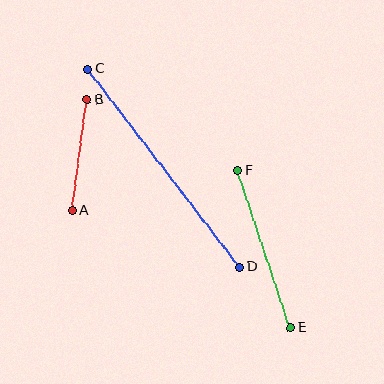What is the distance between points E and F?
The distance is approximately 166 pixels.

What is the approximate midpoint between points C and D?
The midpoint is at approximately (164, 168) pixels.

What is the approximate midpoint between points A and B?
The midpoint is at approximately (80, 155) pixels.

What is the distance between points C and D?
The distance is approximately 250 pixels.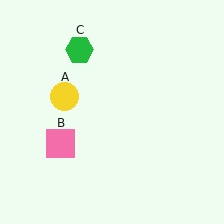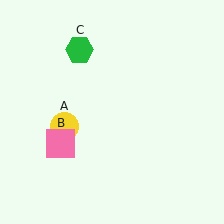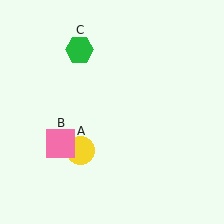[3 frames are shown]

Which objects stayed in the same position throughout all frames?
Pink square (object B) and green hexagon (object C) remained stationary.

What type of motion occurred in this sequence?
The yellow circle (object A) rotated counterclockwise around the center of the scene.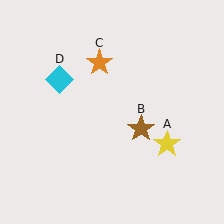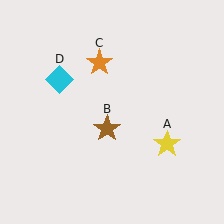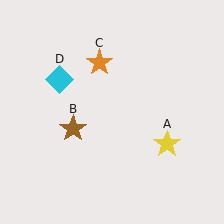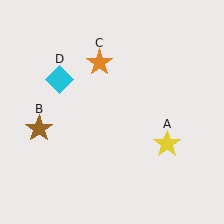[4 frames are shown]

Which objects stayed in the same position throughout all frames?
Yellow star (object A) and orange star (object C) and cyan diamond (object D) remained stationary.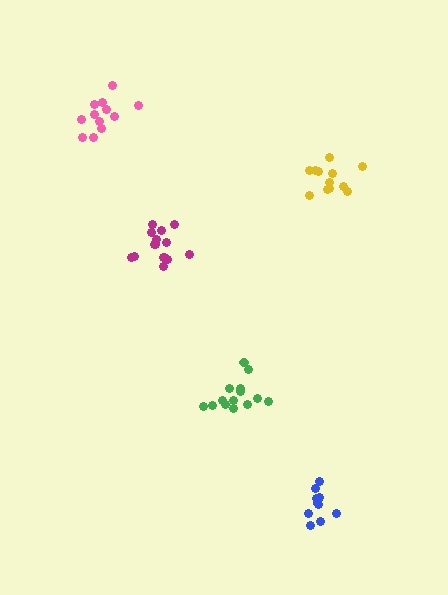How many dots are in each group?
Group 1: 12 dots, Group 2: 10 dots, Group 3: 15 dots, Group 4: 14 dots, Group 5: 12 dots (63 total).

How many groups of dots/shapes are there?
There are 5 groups.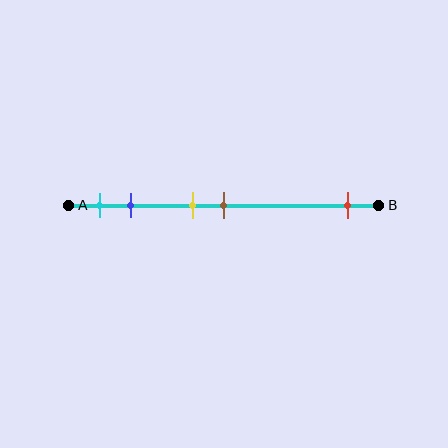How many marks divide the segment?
There are 5 marks dividing the segment.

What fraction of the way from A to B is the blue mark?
The blue mark is approximately 20% (0.2) of the way from A to B.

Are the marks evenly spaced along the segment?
No, the marks are not evenly spaced.